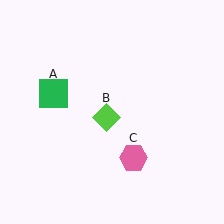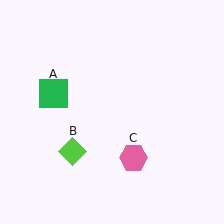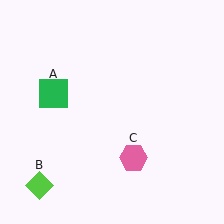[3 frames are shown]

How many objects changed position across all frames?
1 object changed position: lime diamond (object B).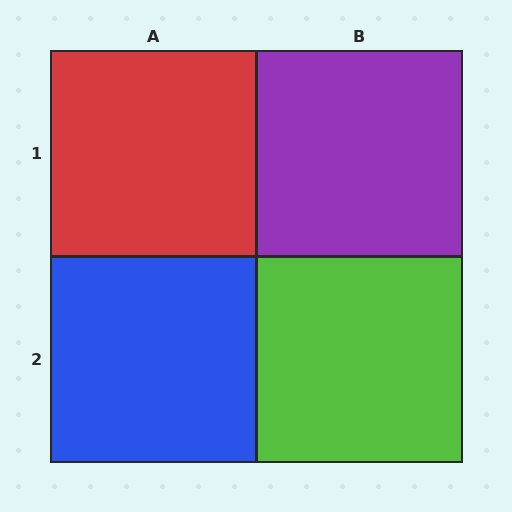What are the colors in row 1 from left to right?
Red, purple.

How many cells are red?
1 cell is red.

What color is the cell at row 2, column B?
Lime.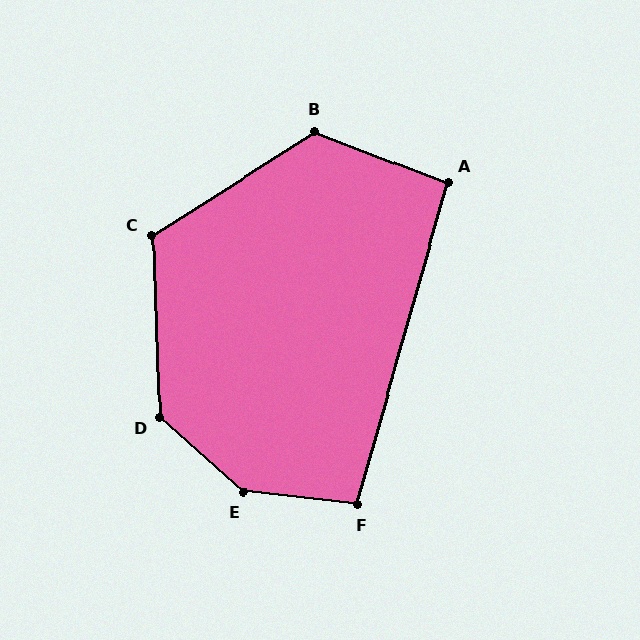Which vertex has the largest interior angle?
E, at approximately 145 degrees.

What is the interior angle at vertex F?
Approximately 100 degrees (obtuse).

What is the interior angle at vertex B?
Approximately 127 degrees (obtuse).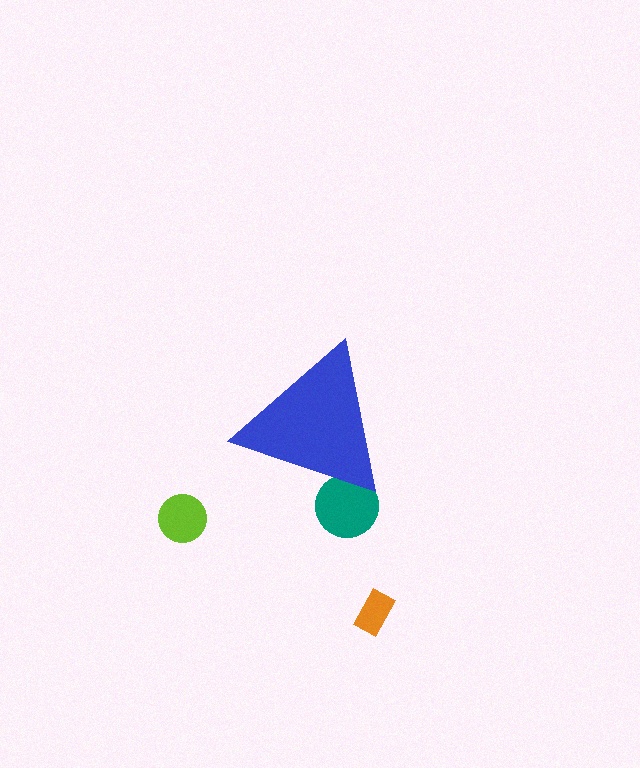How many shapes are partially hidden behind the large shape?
1 shape is partially hidden.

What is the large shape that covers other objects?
A blue triangle.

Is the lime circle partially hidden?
No, the lime circle is fully visible.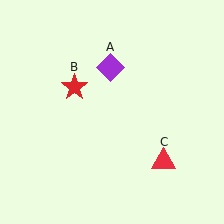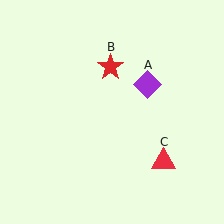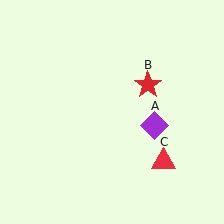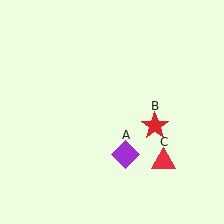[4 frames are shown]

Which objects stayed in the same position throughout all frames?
Red triangle (object C) remained stationary.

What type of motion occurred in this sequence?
The purple diamond (object A), red star (object B) rotated clockwise around the center of the scene.